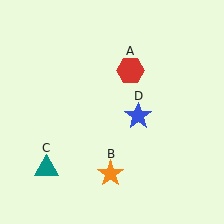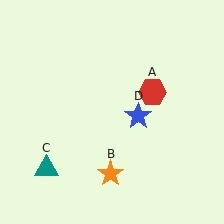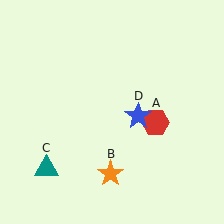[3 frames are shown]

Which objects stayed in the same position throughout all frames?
Orange star (object B) and teal triangle (object C) and blue star (object D) remained stationary.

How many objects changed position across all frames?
1 object changed position: red hexagon (object A).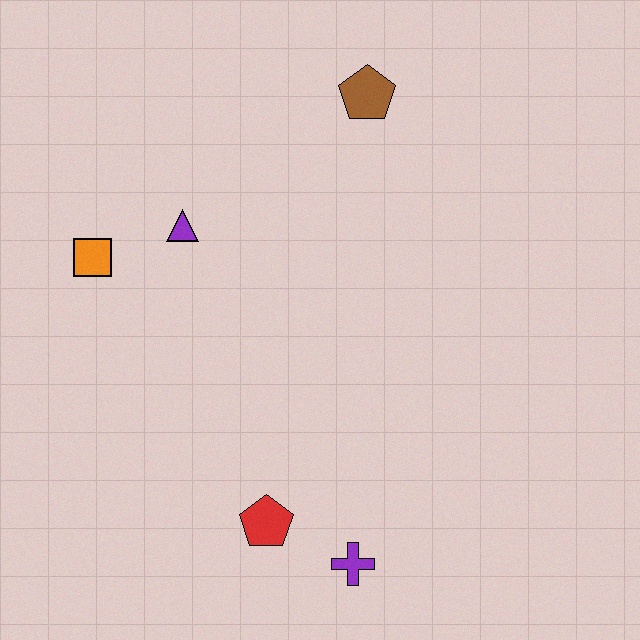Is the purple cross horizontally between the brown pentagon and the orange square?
Yes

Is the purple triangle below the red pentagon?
No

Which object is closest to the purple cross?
The red pentagon is closest to the purple cross.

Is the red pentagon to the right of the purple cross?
No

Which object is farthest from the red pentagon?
The brown pentagon is farthest from the red pentagon.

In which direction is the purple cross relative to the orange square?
The purple cross is below the orange square.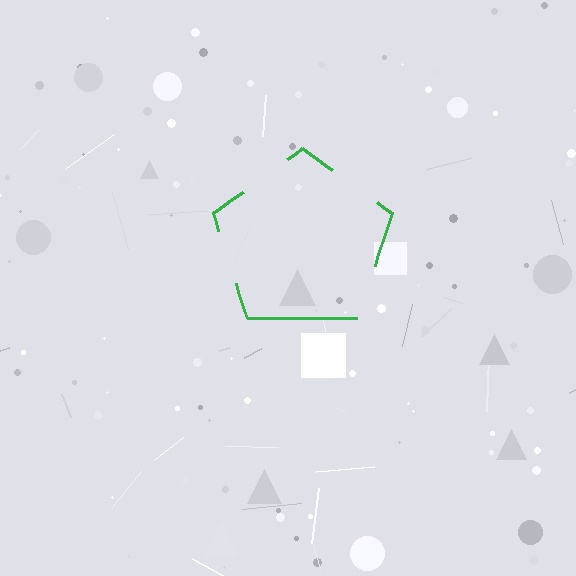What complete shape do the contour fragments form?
The contour fragments form a pentagon.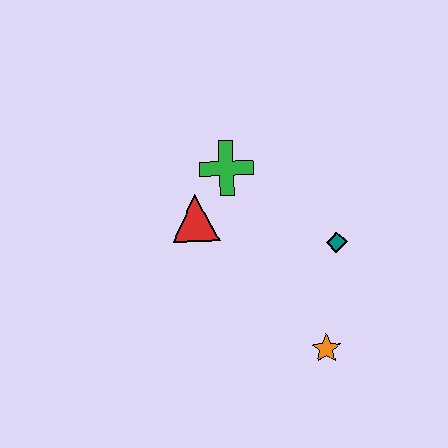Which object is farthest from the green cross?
The orange star is farthest from the green cross.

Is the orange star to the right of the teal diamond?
No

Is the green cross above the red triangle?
Yes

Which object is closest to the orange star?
The teal diamond is closest to the orange star.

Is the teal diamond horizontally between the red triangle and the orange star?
No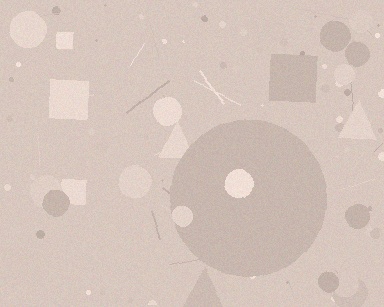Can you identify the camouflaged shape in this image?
The camouflaged shape is a circle.